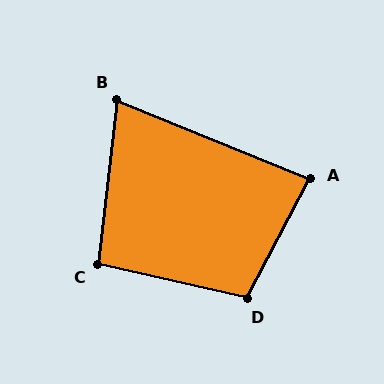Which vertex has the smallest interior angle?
B, at approximately 75 degrees.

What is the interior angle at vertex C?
Approximately 96 degrees (obtuse).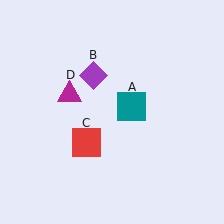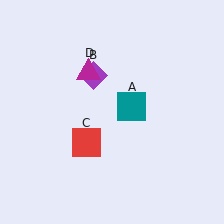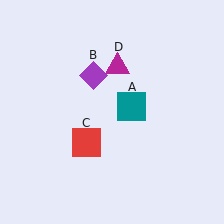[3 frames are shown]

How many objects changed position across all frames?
1 object changed position: magenta triangle (object D).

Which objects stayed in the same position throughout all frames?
Teal square (object A) and purple diamond (object B) and red square (object C) remained stationary.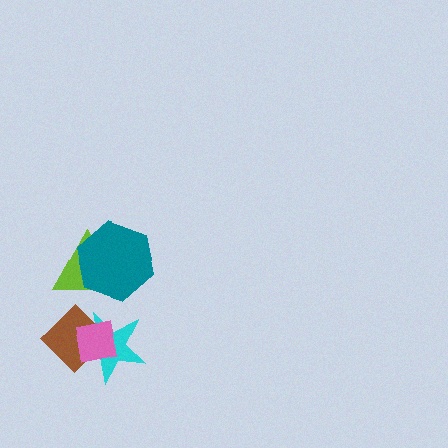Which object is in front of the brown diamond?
The pink square is in front of the brown diamond.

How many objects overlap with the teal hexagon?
1 object overlaps with the teal hexagon.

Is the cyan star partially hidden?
Yes, it is partially covered by another shape.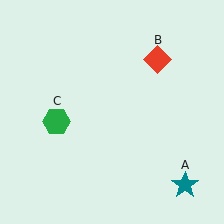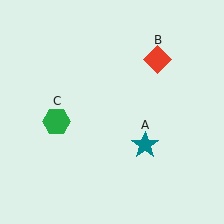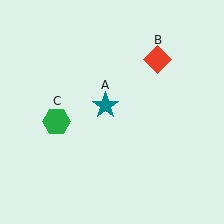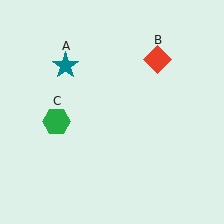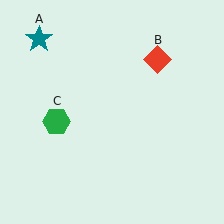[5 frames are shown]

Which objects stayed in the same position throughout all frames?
Red diamond (object B) and green hexagon (object C) remained stationary.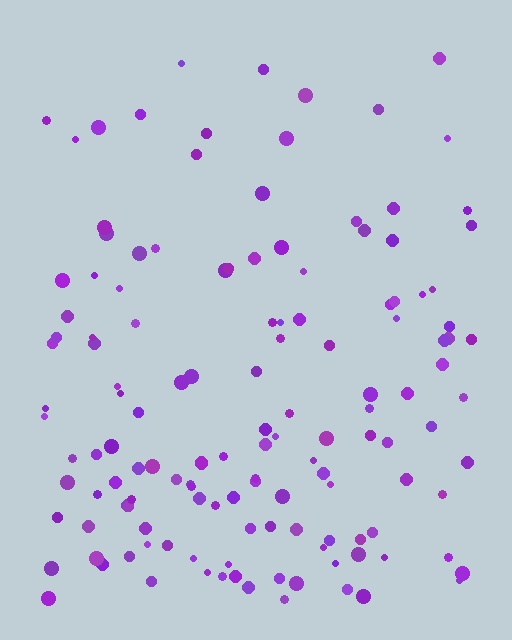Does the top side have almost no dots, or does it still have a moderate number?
Still a moderate number, just noticeably fewer than the bottom.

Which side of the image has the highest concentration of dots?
The bottom.